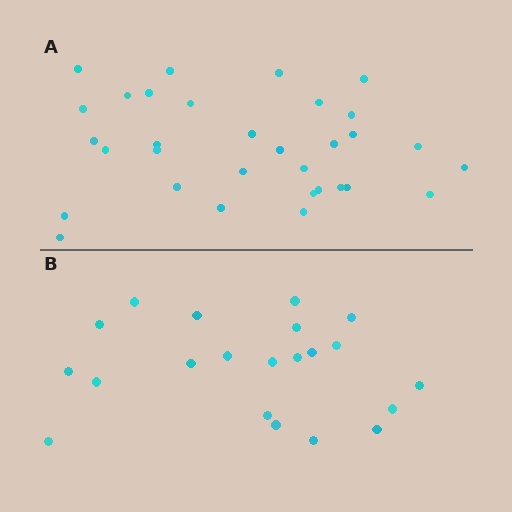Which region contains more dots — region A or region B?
Region A (the top region) has more dots.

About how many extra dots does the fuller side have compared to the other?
Region A has roughly 12 or so more dots than region B.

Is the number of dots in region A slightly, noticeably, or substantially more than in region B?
Region A has substantially more. The ratio is roughly 1.5 to 1.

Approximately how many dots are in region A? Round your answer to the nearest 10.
About 30 dots. (The exact count is 32, which rounds to 30.)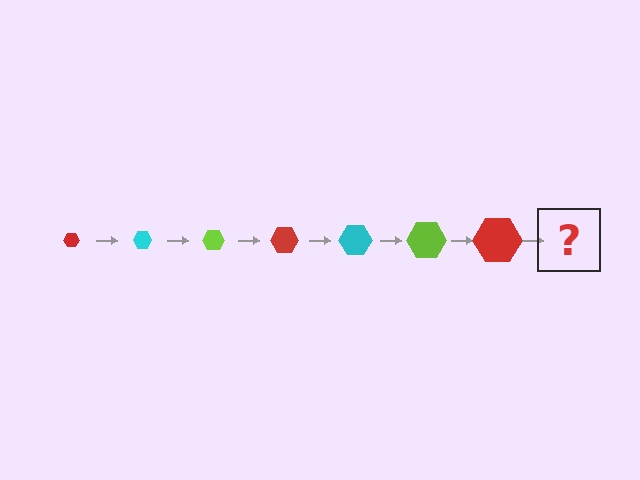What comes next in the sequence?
The next element should be a cyan hexagon, larger than the previous one.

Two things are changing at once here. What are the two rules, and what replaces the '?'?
The two rules are that the hexagon grows larger each step and the color cycles through red, cyan, and lime. The '?' should be a cyan hexagon, larger than the previous one.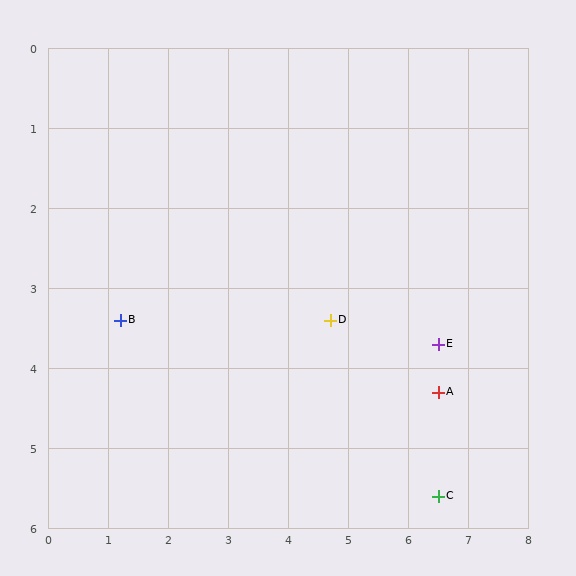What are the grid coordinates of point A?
Point A is at approximately (6.5, 4.3).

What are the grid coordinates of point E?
Point E is at approximately (6.5, 3.7).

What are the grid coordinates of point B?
Point B is at approximately (1.2, 3.4).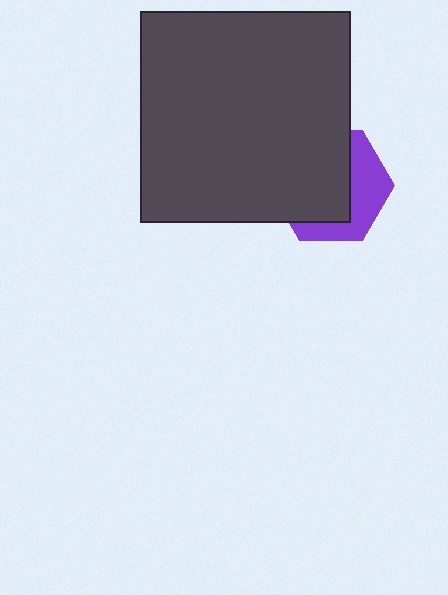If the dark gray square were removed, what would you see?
You would see the complete purple hexagon.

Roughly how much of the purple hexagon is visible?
A small part of it is visible (roughly 38%).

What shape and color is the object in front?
The object in front is a dark gray square.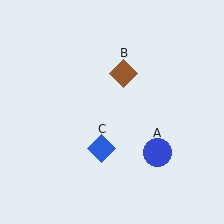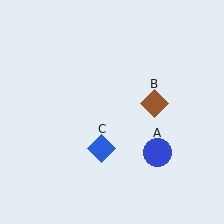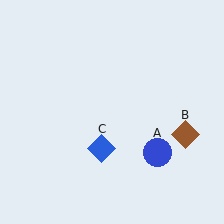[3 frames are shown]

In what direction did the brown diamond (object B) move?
The brown diamond (object B) moved down and to the right.